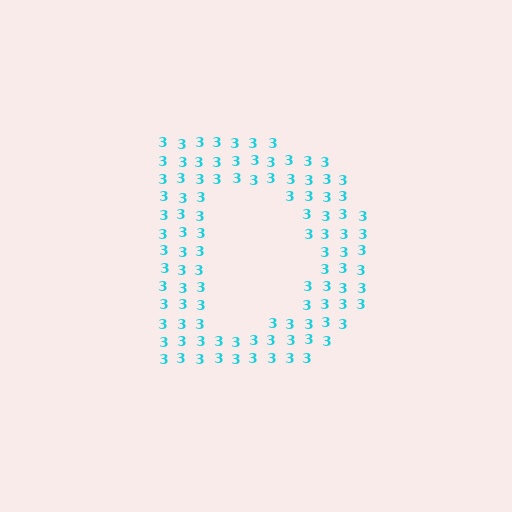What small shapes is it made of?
It is made of small digit 3's.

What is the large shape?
The large shape is the letter D.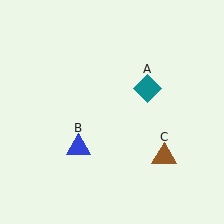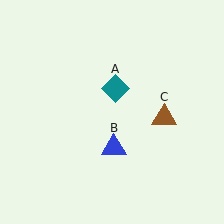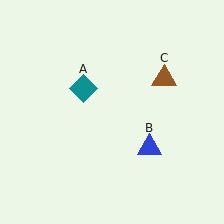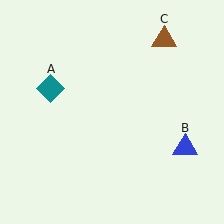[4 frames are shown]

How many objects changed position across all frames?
3 objects changed position: teal diamond (object A), blue triangle (object B), brown triangle (object C).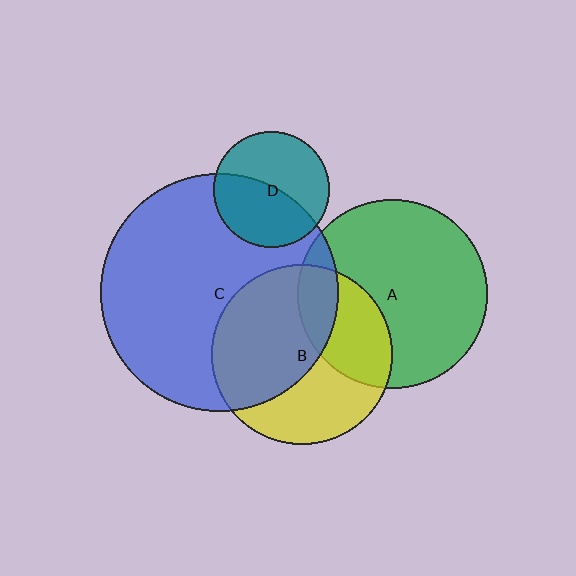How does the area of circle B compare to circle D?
Approximately 2.4 times.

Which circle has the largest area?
Circle C (blue).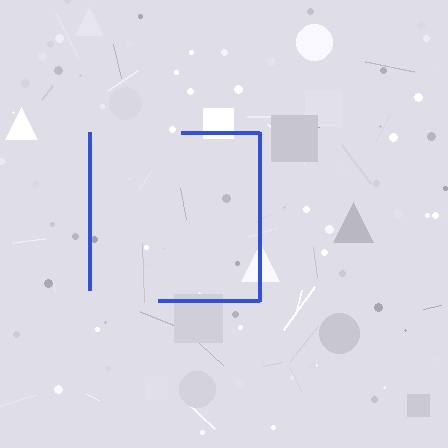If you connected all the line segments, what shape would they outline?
They would outline a square.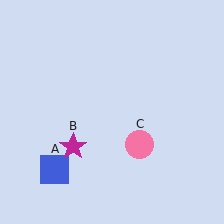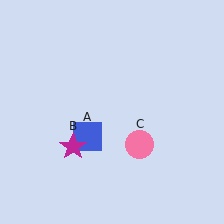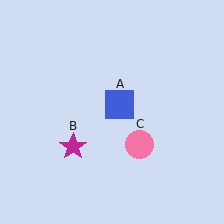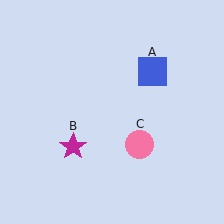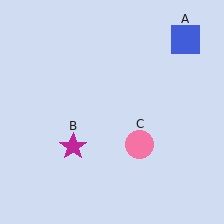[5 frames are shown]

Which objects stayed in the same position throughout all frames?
Magenta star (object B) and pink circle (object C) remained stationary.